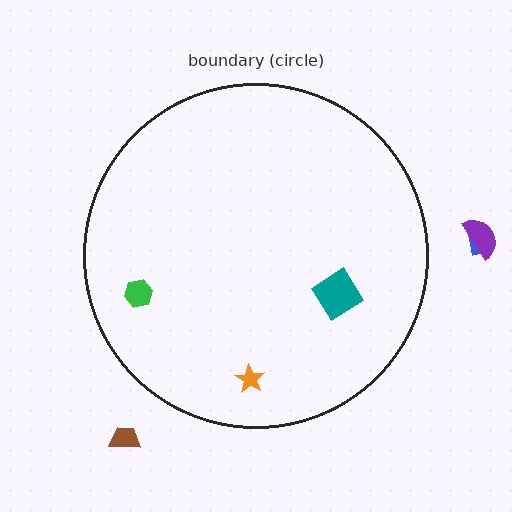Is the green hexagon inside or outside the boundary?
Inside.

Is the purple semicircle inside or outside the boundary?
Outside.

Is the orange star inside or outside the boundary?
Inside.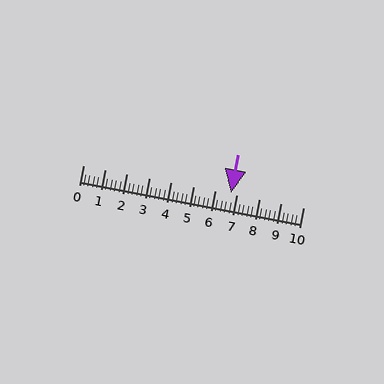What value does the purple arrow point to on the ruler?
The purple arrow points to approximately 6.7.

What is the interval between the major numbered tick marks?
The major tick marks are spaced 1 units apart.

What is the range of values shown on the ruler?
The ruler shows values from 0 to 10.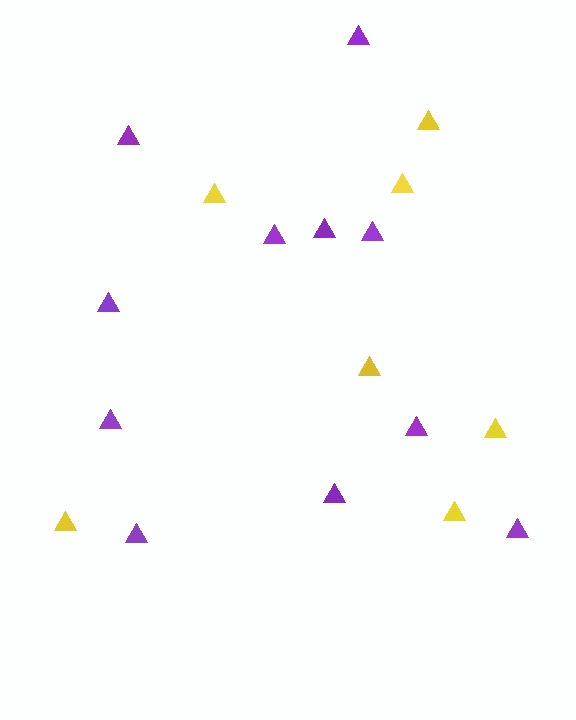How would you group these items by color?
There are 2 groups: one group of yellow triangles (7) and one group of purple triangles (11).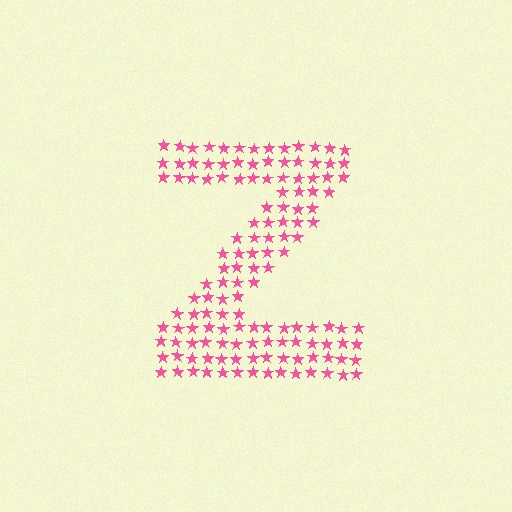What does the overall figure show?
The overall figure shows the letter Z.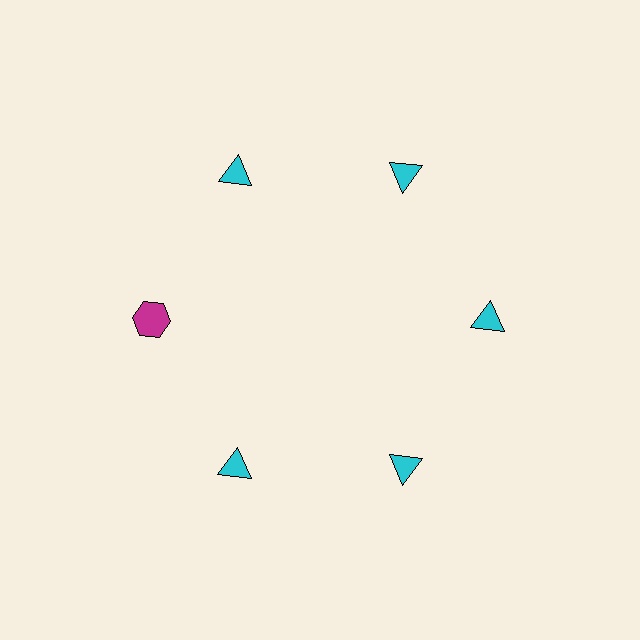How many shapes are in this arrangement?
There are 6 shapes arranged in a ring pattern.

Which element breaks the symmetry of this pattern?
The magenta hexagon at roughly the 9 o'clock position breaks the symmetry. All other shapes are cyan triangles.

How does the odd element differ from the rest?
It differs in both color (magenta instead of cyan) and shape (hexagon instead of triangle).